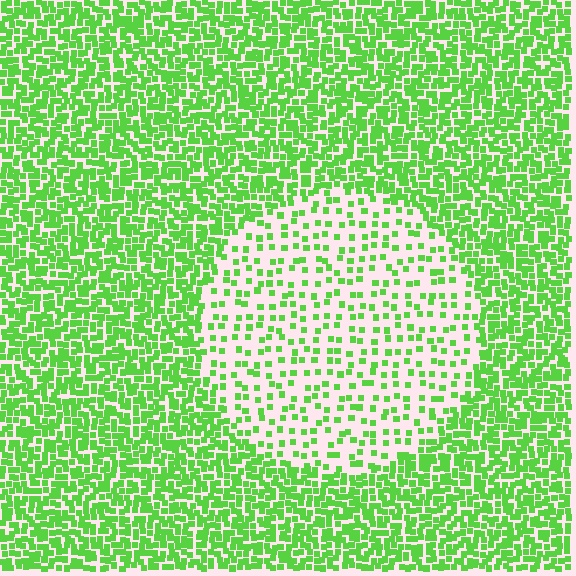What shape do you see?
I see a circle.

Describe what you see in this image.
The image contains small lime elements arranged at two different densities. A circle-shaped region is visible where the elements are less densely packed than the surrounding area.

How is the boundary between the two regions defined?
The boundary is defined by a change in element density (approximately 2.7x ratio). All elements are the same color, size, and shape.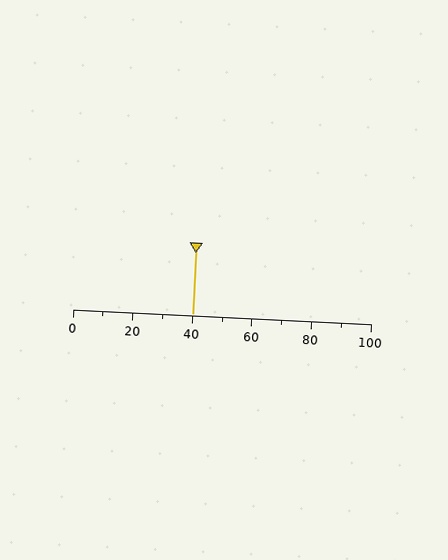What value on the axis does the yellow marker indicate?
The marker indicates approximately 40.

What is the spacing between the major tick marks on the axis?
The major ticks are spaced 20 apart.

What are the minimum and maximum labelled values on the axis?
The axis runs from 0 to 100.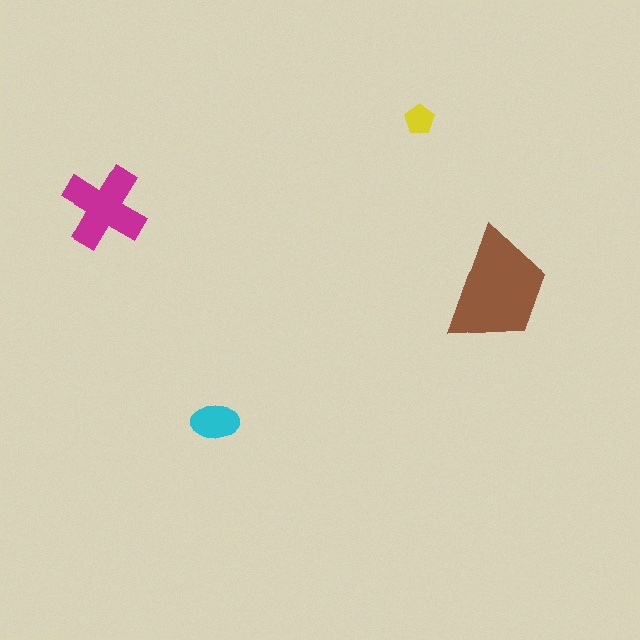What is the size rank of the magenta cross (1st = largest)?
2nd.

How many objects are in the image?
There are 4 objects in the image.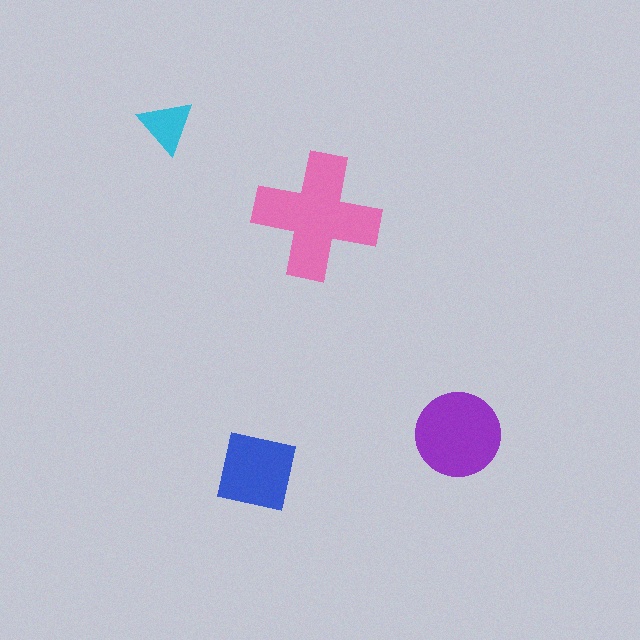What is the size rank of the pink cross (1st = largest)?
1st.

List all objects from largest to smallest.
The pink cross, the purple circle, the blue square, the cyan triangle.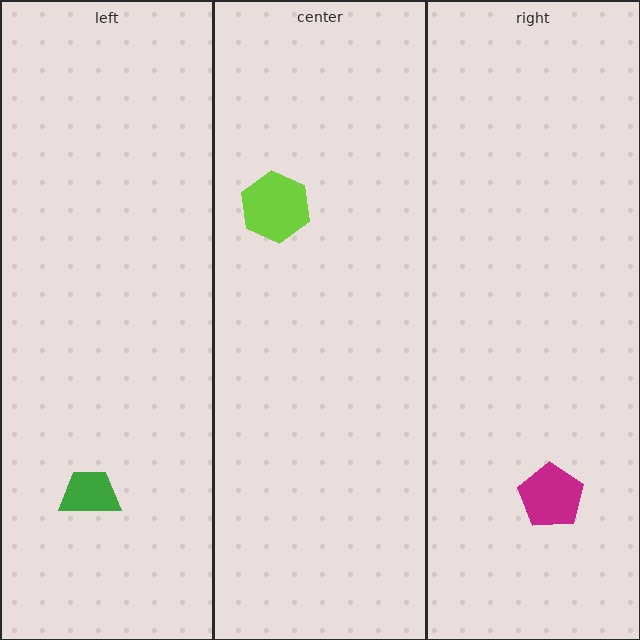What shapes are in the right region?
The magenta pentagon.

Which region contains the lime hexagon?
The center region.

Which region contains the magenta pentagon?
The right region.